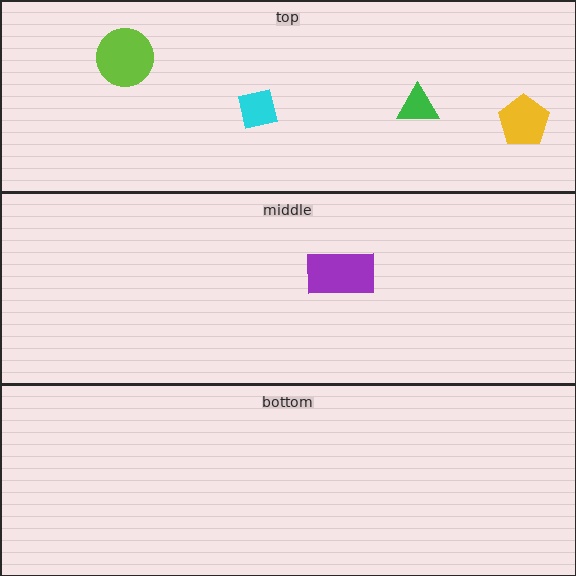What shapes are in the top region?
The green triangle, the yellow pentagon, the lime circle, the cyan square.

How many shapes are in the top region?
4.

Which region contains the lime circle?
The top region.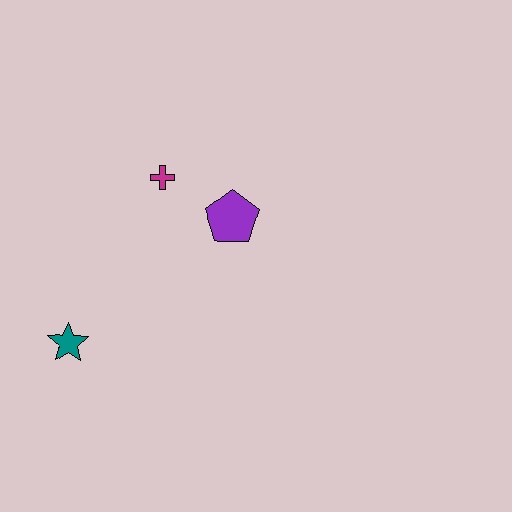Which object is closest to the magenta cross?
The purple pentagon is closest to the magenta cross.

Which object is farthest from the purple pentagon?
The teal star is farthest from the purple pentagon.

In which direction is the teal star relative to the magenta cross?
The teal star is below the magenta cross.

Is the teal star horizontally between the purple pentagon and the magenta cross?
No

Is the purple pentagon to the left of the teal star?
No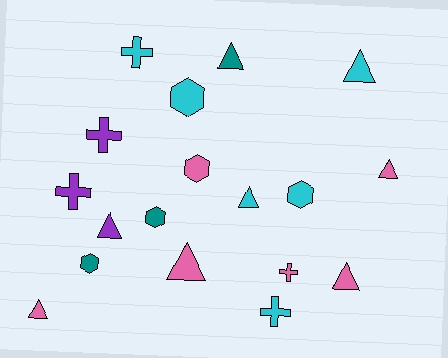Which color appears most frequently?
Pink, with 6 objects.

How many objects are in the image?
There are 18 objects.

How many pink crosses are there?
There is 1 pink cross.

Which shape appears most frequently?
Triangle, with 8 objects.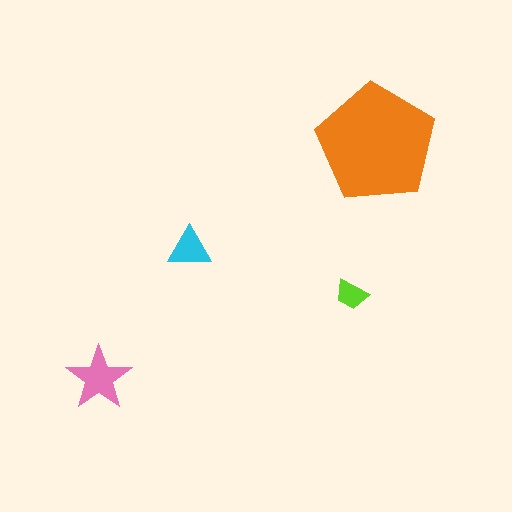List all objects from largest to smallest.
The orange pentagon, the pink star, the cyan triangle, the lime trapezoid.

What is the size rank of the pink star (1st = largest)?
2nd.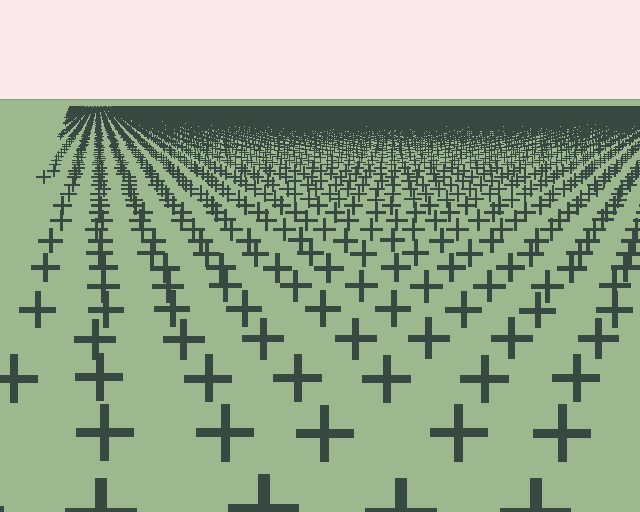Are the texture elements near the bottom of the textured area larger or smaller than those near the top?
Larger. Near the bottom, elements are closer to the viewer and appear at a bigger on-screen size.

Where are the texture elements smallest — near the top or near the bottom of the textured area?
Near the top.